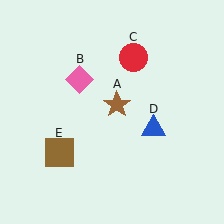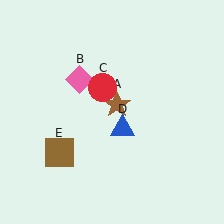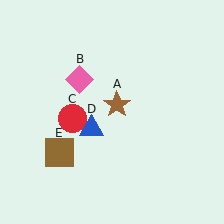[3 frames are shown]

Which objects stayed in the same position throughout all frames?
Brown star (object A) and pink diamond (object B) and brown square (object E) remained stationary.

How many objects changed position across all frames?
2 objects changed position: red circle (object C), blue triangle (object D).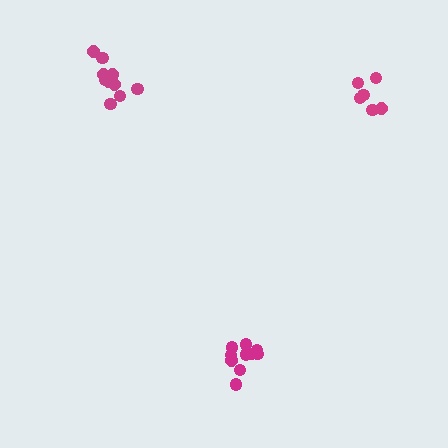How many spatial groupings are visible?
There are 3 spatial groupings.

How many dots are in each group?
Group 1: 11 dots, Group 2: 10 dots, Group 3: 6 dots (27 total).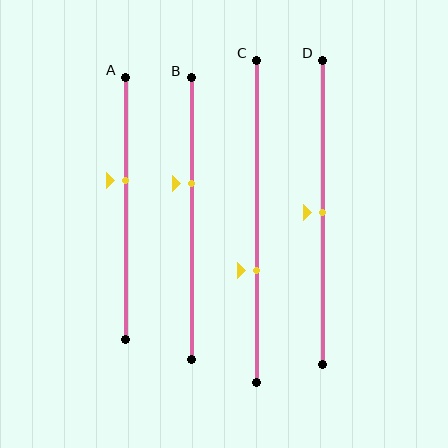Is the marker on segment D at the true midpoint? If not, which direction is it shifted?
Yes, the marker on segment D is at the true midpoint.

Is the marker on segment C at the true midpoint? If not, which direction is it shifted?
No, the marker on segment C is shifted downward by about 15% of the segment length.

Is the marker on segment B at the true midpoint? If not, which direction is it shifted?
No, the marker on segment B is shifted upward by about 12% of the segment length.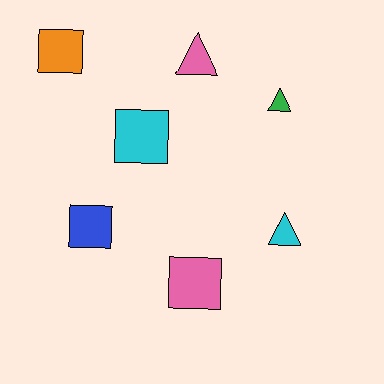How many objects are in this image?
There are 7 objects.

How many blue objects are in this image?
There is 1 blue object.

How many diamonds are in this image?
There are no diamonds.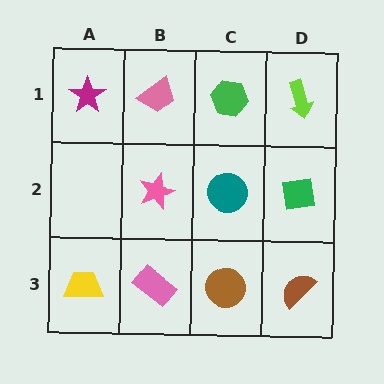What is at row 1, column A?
A magenta star.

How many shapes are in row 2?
3 shapes.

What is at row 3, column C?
A brown circle.